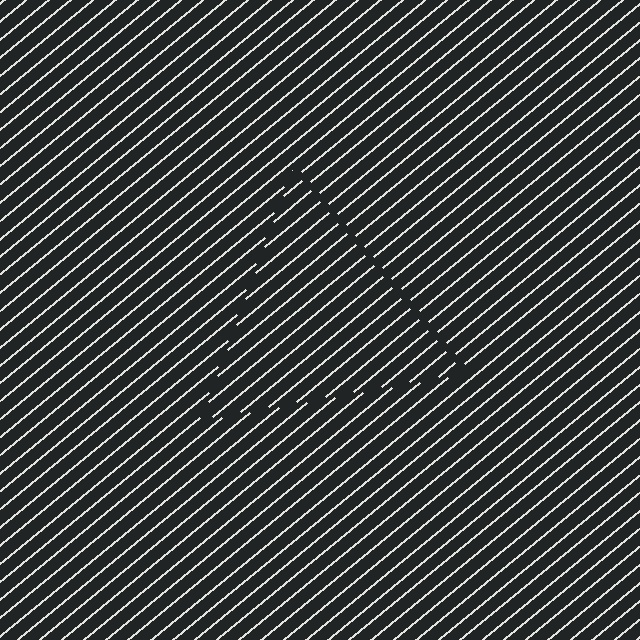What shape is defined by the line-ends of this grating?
An illusory triangle. The interior of the shape contains the same grating, shifted by half a period — the contour is defined by the phase discontinuity where line-ends from the inner and outer gratings abut.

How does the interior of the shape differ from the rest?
The interior of the shape contains the same grating, shifted by half a period — the contour is defined by the phase discontinuity where line-ends from the inner and outer gratings abut.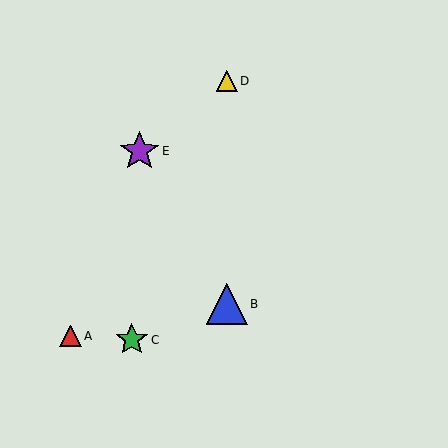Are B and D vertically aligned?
Yes, both are at x≈227.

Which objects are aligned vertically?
Objects B, D are aligned vertically.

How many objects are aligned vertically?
2 objects (B, D) are aligned vertically.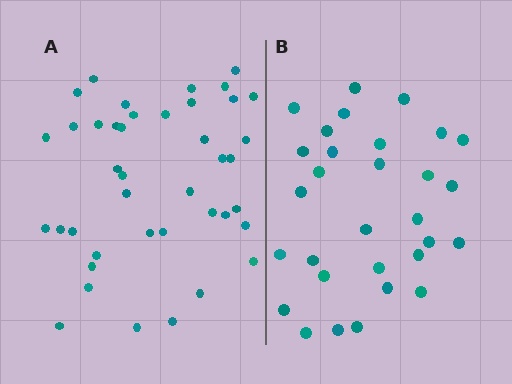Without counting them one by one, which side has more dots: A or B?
Region A (the left region) has more dots.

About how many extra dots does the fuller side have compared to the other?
Region A has roughly 12 or so more dots than region B.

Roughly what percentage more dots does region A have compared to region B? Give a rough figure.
About 35% more.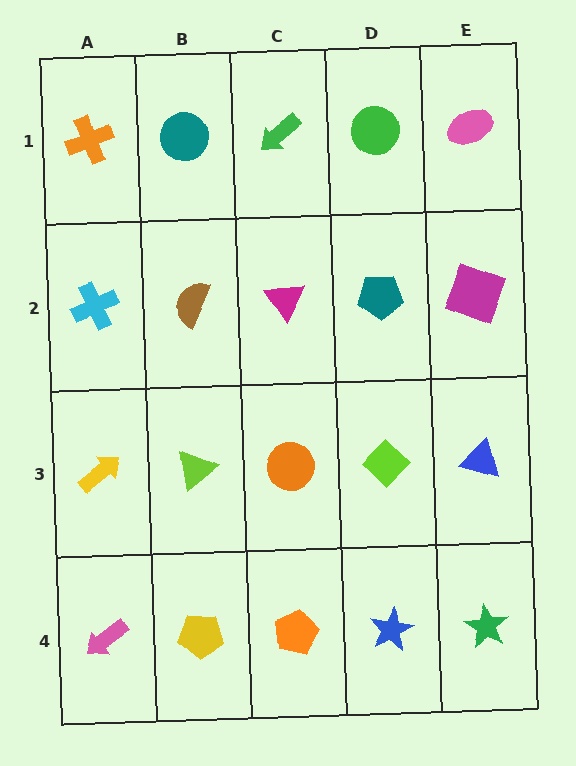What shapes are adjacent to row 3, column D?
A teal pentagon (row 2, column D), a blue star (row 4, column D), an orange circle (row 3, column C), a blue triangle (row 3, column E).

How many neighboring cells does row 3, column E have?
3.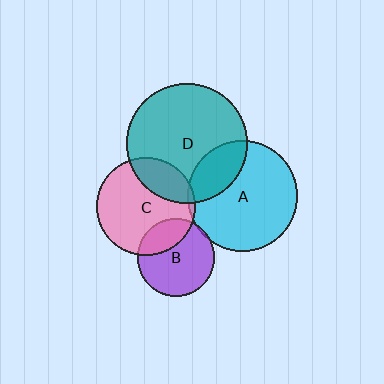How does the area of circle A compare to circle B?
Approximately 2.1 times.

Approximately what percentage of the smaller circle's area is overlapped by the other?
Approximately 25%.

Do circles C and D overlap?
Yes.